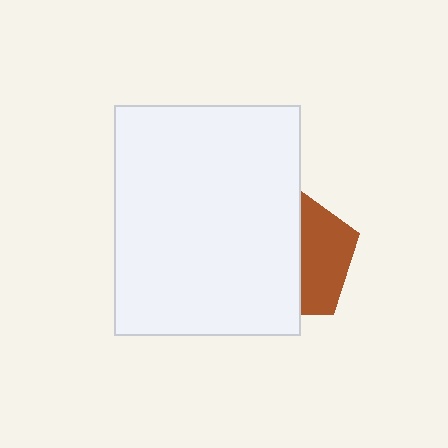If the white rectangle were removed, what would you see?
You would see the complete brown pentagon.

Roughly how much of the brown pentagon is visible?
A small part of it is visible (roughly 39%).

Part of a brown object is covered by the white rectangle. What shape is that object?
It is a pentagon.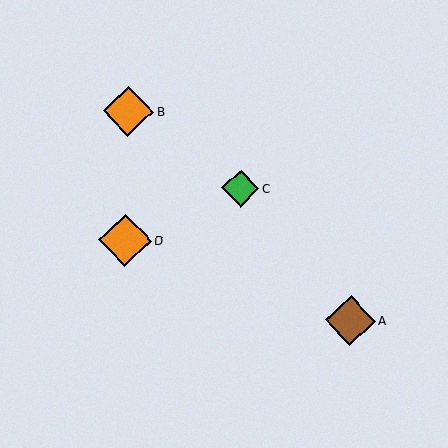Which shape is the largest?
The orange diamond (labeled D) is the largest.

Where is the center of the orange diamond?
The center of the orange diamond is at (128, 111).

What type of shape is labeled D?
Shape D is an orange diamond.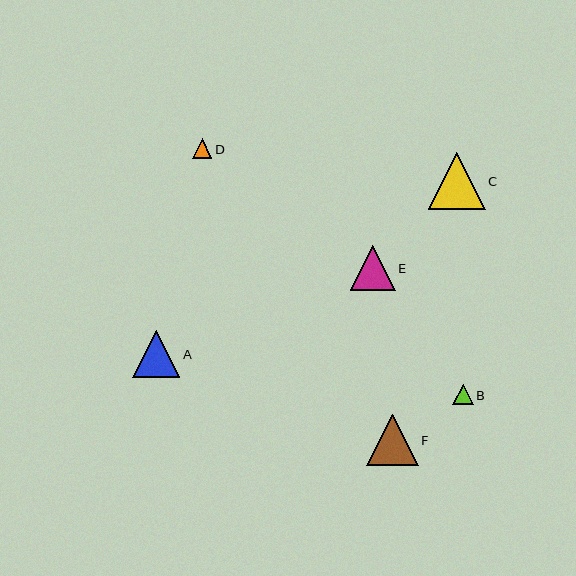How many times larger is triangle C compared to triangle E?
Triangle C is approximately 1.3 times the size of triangle E.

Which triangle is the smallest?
Triangle D is the smallest with a size of approximately 20 pixels.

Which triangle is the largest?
Triangle C is the largest with a size of approximately 57 pixels.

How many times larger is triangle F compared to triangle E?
Triangle F is approximately 1.1 times the size of triangle E.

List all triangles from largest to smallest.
From largest to smallest: C, F, A, E, B, D.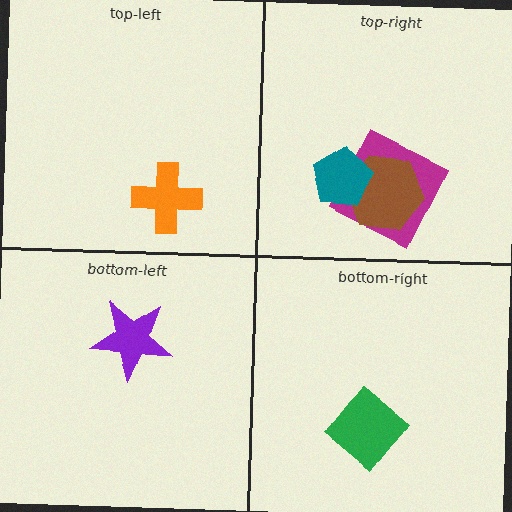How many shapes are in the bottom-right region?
1.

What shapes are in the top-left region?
The orange cross.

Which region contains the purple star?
The bottom-left region.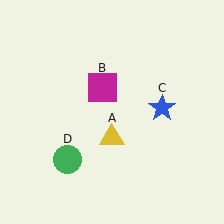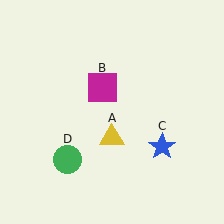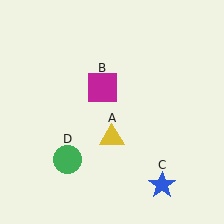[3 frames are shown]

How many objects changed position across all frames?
1 object changed position: blue star (object C).